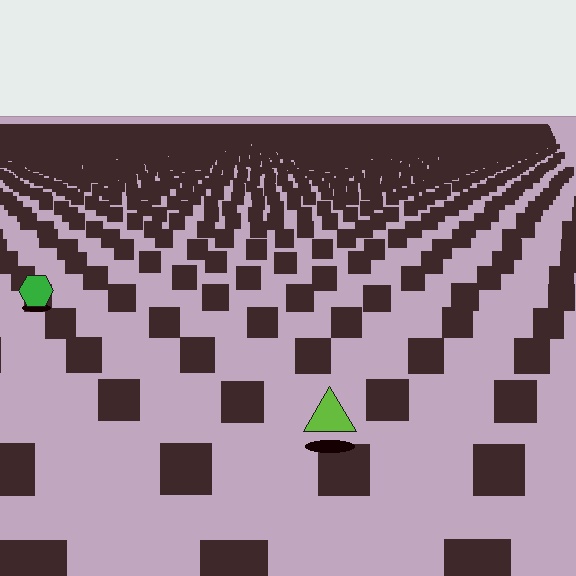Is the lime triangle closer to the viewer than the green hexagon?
Yes. The lime triangle is closer — you can tell from the texture gradient: the ground texture is coarser near it.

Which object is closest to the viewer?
The lime triangle is closest. The texture marks near it are larger and more spread out.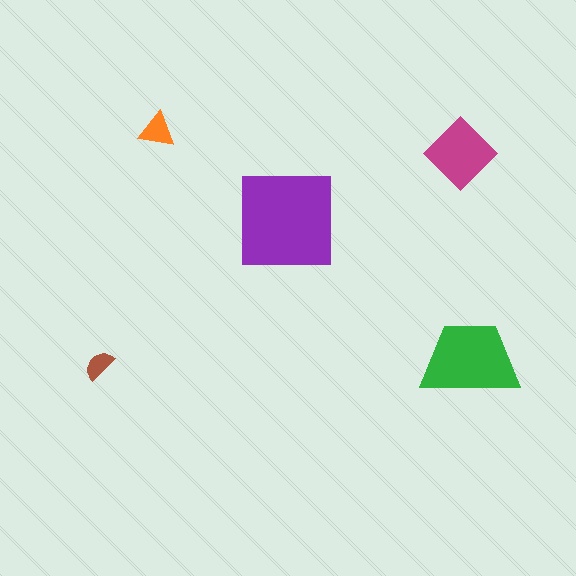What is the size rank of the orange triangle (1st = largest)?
4th.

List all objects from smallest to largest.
The brown semicircle, the orange triangle, the magenta diamond, the green trapezoid, the purple square.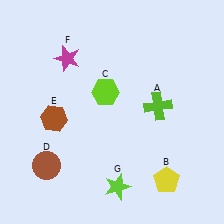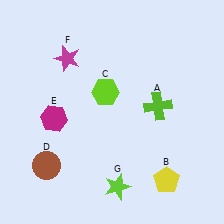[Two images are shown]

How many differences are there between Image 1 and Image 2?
There is 1 difference between the two images.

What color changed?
The hexagon (E) changed from brown in Image 1 to magenta in Image 2.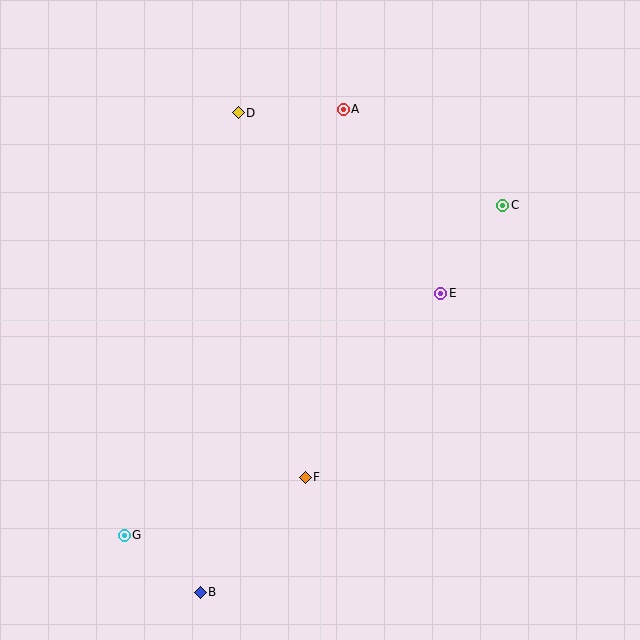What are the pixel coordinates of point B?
Point B is at (200, 592).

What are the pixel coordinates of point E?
Point E is at (441, 294).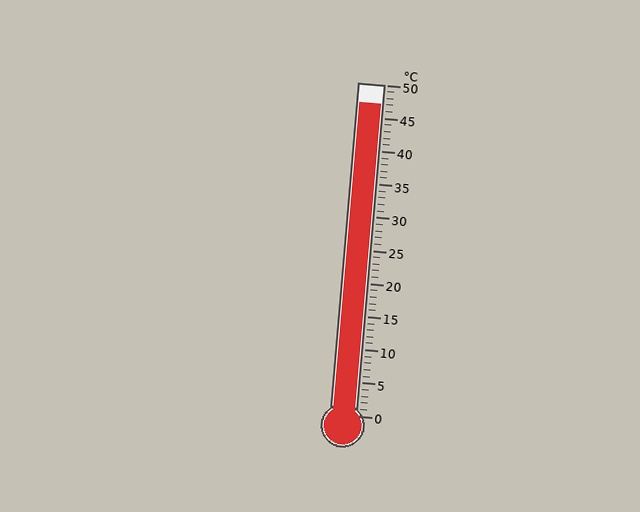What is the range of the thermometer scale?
The thermometer scale ranges from 0°C to 50°C.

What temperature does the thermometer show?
The thermometer shows approximately 47°C.